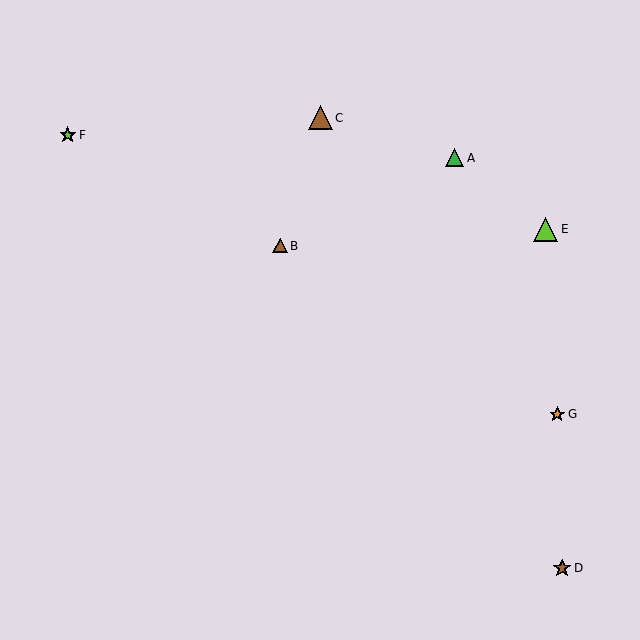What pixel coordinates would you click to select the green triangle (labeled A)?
Click at (455, 158) to select the green triangle A.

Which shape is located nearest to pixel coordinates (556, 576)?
The brown star (labeled D) at (562, 568) is nearest to that location.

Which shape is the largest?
The lime triangle (labeled E) is the largest.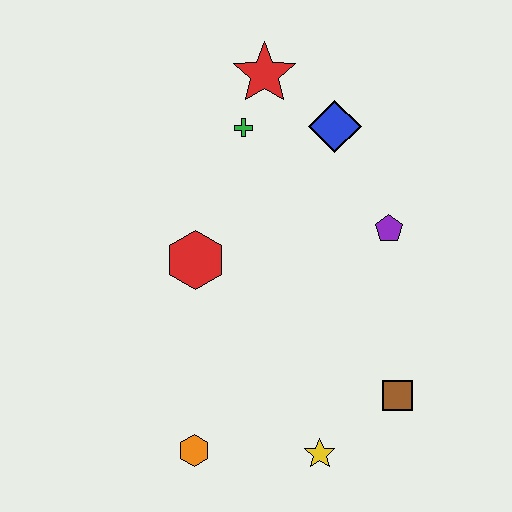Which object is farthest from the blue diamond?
The orange hexagon is farthest from the blue diamond.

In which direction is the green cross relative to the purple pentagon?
The green cross is to the left of the purple pentagon.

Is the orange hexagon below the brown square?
Yes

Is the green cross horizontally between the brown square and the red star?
No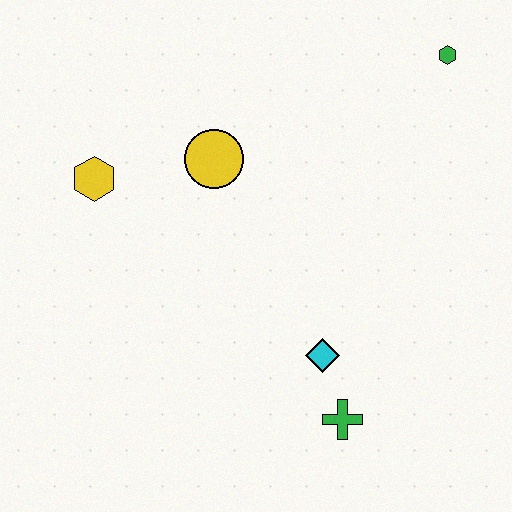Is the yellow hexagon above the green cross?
Yes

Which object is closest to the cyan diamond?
The green cross is closest to the cyan diamond.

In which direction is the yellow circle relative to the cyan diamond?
The yellow circle is above the cyan diamond.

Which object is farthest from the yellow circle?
The green cross is farthest from the yellow circle.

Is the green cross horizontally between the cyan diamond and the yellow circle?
No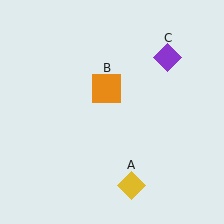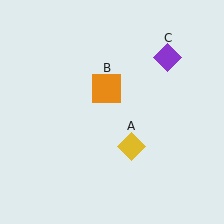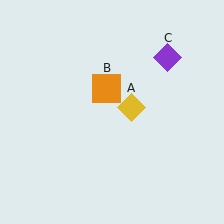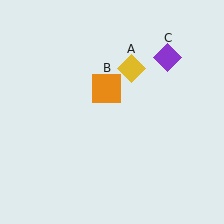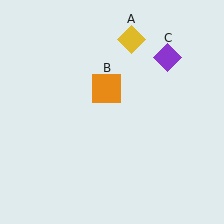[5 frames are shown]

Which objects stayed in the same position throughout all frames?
Orange square (object B) and purple diamond (object C) remained stationary.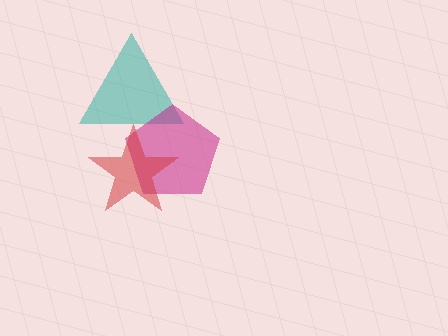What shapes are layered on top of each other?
The layered shapes are: a teal triangle, a magenta pentagon, a red star.